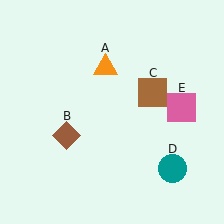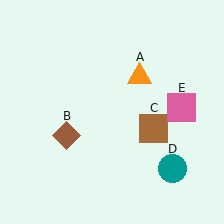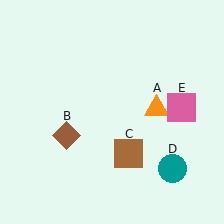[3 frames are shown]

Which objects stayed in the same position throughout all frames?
Brown diamond (object B) and teal circle (object D) and pink square (object E) remained stationary.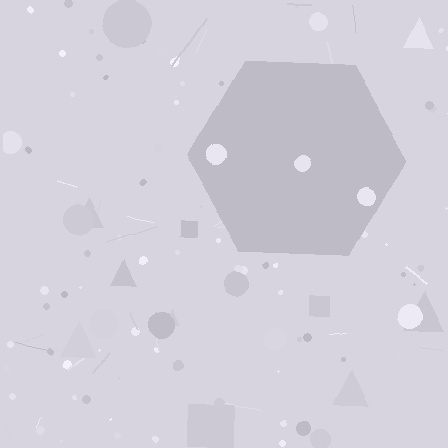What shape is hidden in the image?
A hexagon is hidden in the image.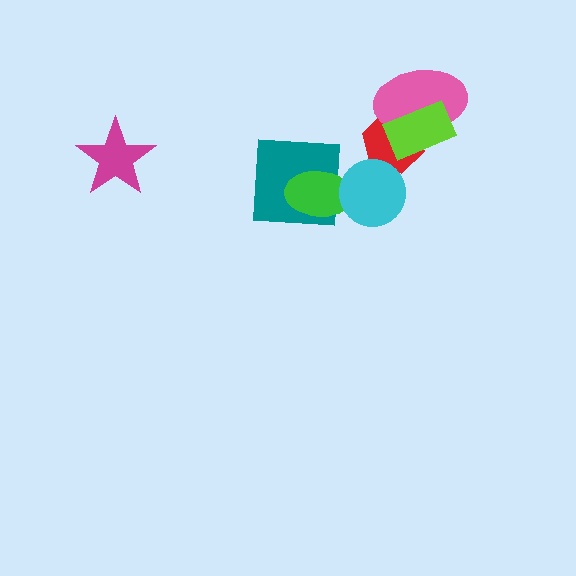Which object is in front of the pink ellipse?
The lime rectangle is in front of the pink ellipse.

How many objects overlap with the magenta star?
0 objects overlap with the magenta star.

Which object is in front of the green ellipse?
The cyan circle is in front of the green ellipse.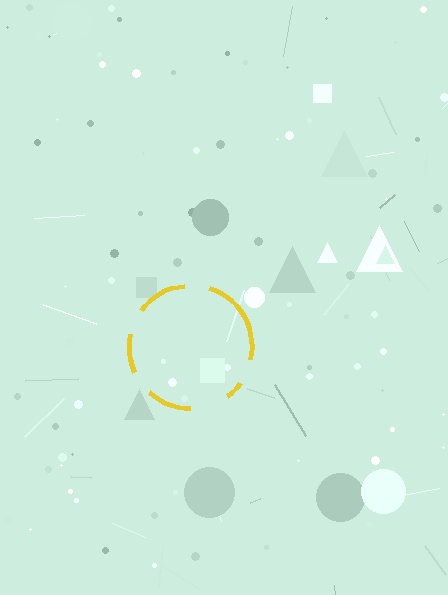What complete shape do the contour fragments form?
The contour fragments form a circle.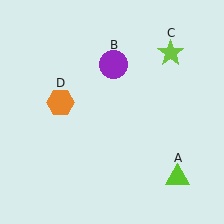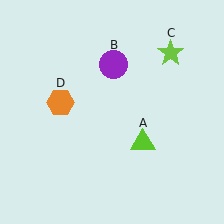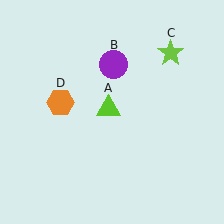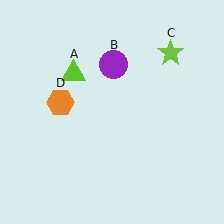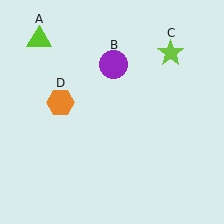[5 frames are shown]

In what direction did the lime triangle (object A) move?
The lime triangle (object A) moved up and to the left.